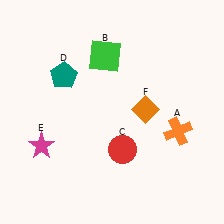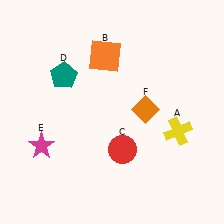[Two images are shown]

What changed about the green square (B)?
In Image 1, B is green. In Image 2, it changed to orange.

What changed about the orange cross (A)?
In Image 1, A is orange. In Image 2, it changed to yellow.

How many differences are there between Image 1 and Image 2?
There are 2 differences between the two images.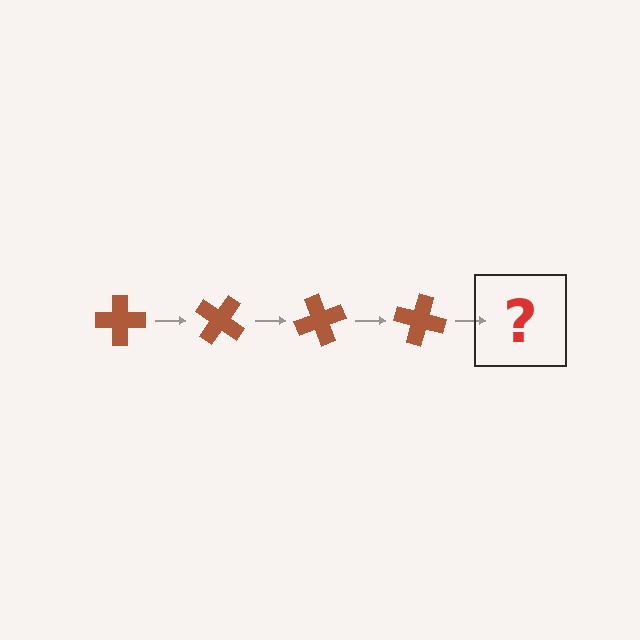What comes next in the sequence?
The next element should be a brown cross rotated 140 degrees.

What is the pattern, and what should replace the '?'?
The pattern is that the cross rotates 35 degrees each step. The '?' should be a brown cross rotated 140 degrees.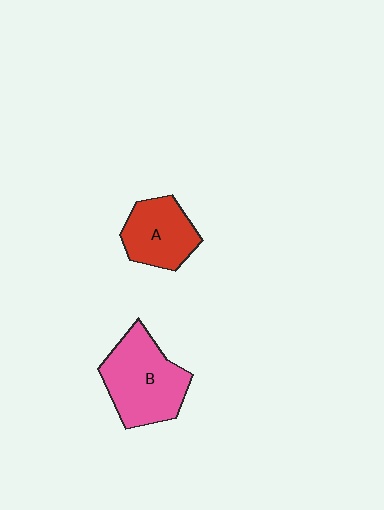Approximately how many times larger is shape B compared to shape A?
Approximately 1.4 times.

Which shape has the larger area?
Shape B (pink).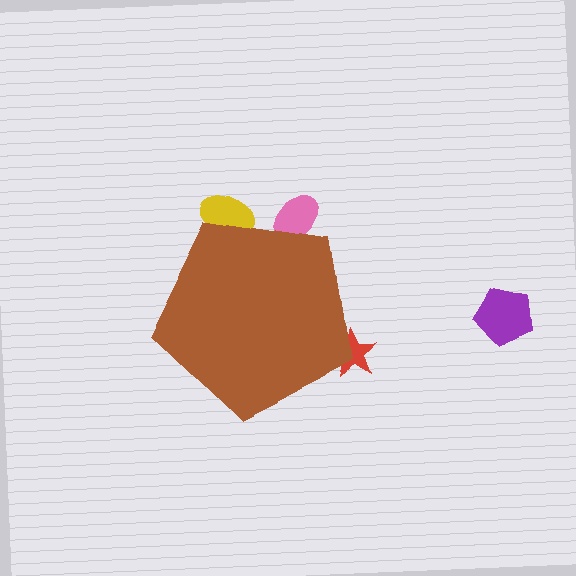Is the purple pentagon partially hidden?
No, the purple pentagon is fully visible.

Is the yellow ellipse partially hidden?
Yes, the yellow ellipse is partially hidden behind the brown pentagon.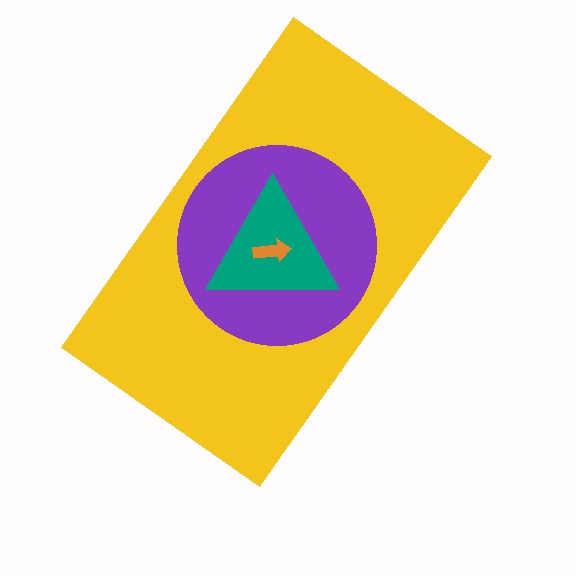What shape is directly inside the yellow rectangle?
The purple circle.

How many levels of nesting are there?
4.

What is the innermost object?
The orange arrow.